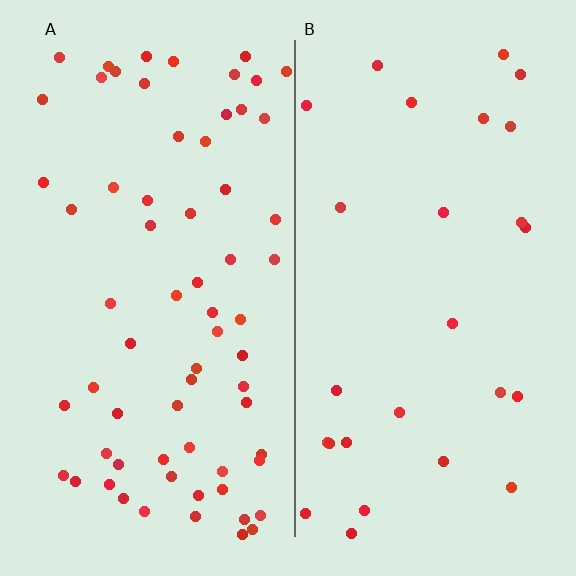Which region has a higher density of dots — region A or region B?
A (the left).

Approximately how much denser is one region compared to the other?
Approximately 2.5× — region A over region B.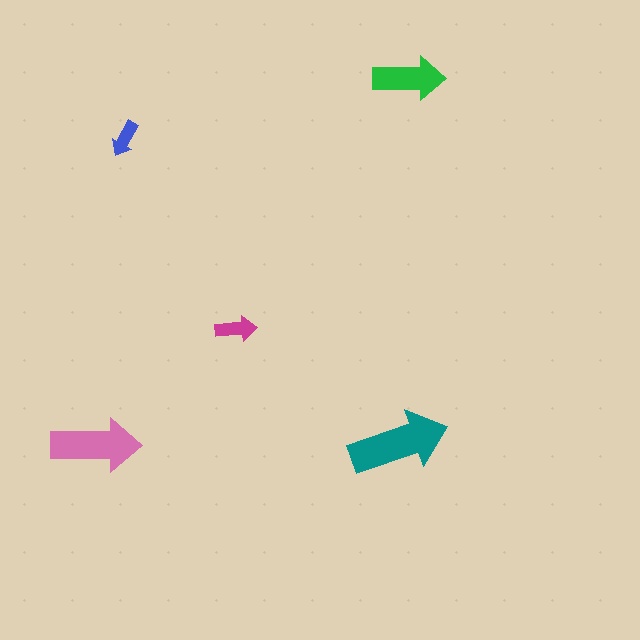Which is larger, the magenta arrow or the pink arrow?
The pink one.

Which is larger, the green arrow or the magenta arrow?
The green one.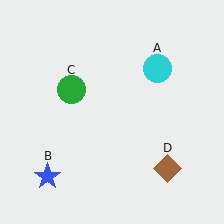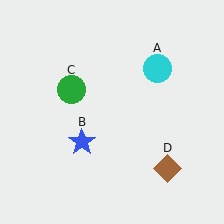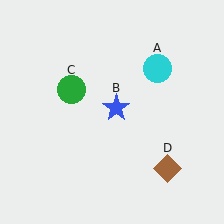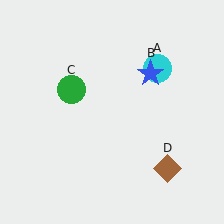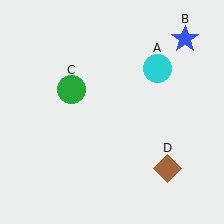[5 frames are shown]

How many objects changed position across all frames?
1 object changed position: blue star (object B).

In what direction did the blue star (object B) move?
The blue star (object B) moved up and to the right.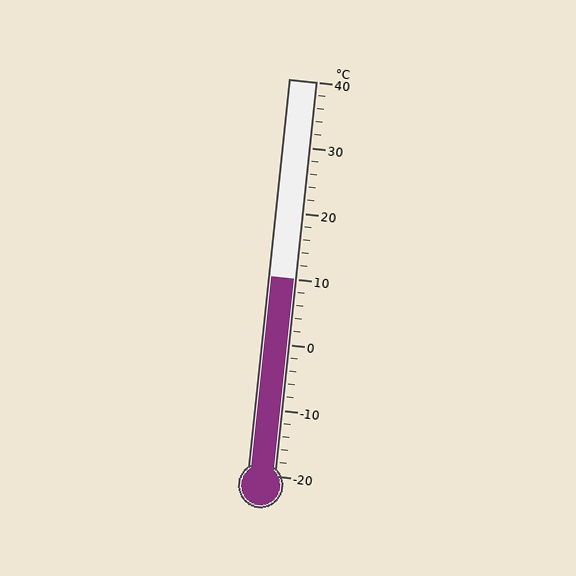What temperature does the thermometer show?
The thermometer shows approximately 10°C.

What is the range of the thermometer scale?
The thermometer scale ranges from -20°C to 40°C.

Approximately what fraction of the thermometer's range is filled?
The thermometer is filled to approximately 50% of its range.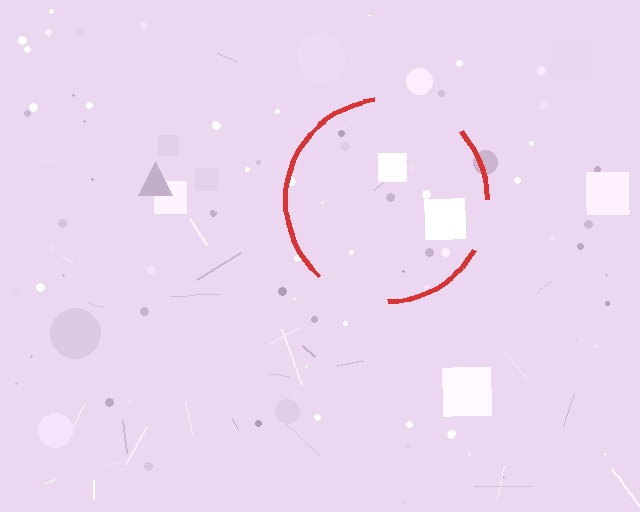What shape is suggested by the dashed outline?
The dashed outline suggests a circle.